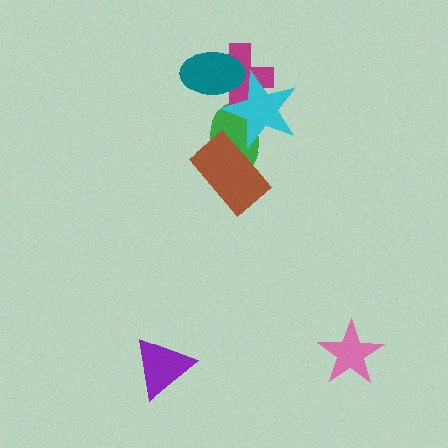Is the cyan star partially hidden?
No, no other shape covers it.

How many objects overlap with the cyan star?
3 objects overlap with the cyan star.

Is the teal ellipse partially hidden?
Yes, it is partially covered by another shape.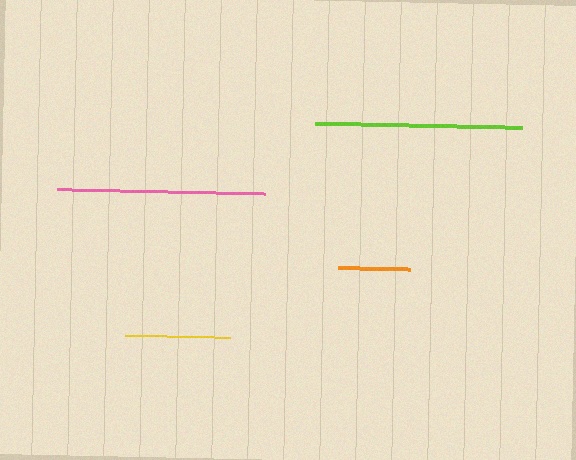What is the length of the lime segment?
The lime segment is approximately 208 pixels long.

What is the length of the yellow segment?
The yellow segment is approximately 105 pixels long.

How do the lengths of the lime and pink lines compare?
The lime and pink lines are approximately the same length.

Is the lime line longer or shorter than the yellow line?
The lime line is longer than the yellow line.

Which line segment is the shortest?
The orange line is the shortest at approximately 72 pixels.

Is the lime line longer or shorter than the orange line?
The lime line is longer than the orange line.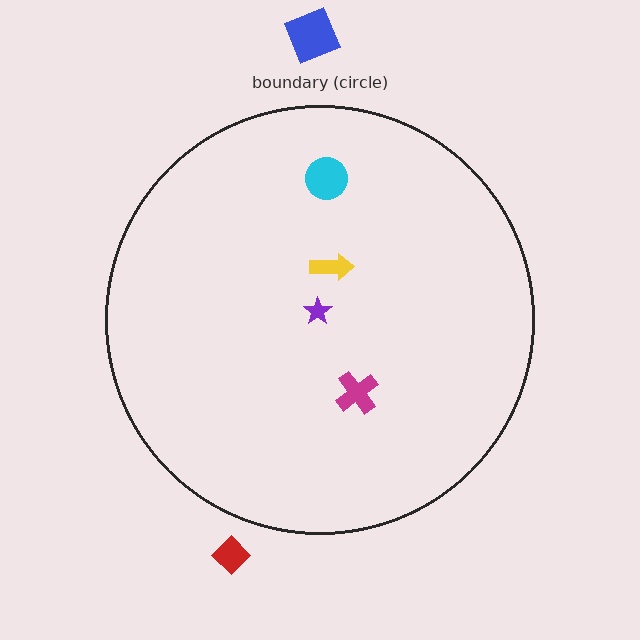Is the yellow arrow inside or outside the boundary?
Inside.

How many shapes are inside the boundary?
4 inside, 2 outside.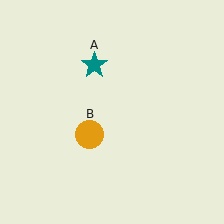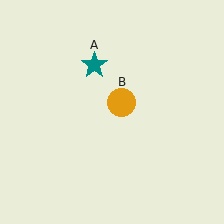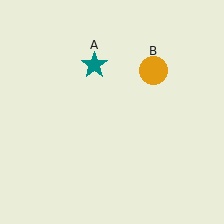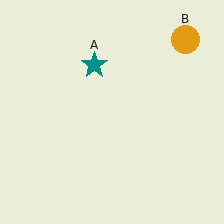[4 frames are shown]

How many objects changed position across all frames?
1 object changed position: orange circle (object B).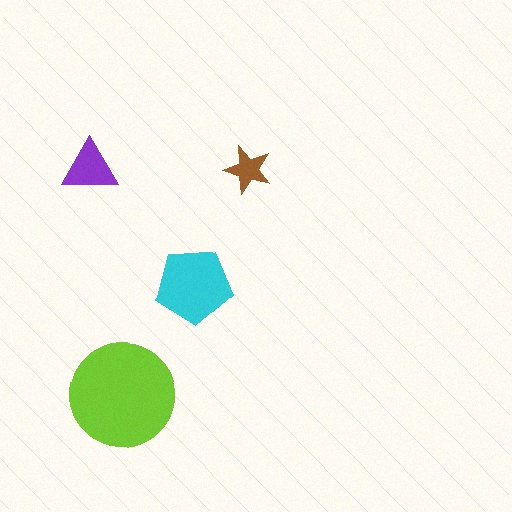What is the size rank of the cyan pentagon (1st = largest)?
2nd.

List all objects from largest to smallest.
The lime circle, the cyan pentagon, the purple triangle, the brown star.